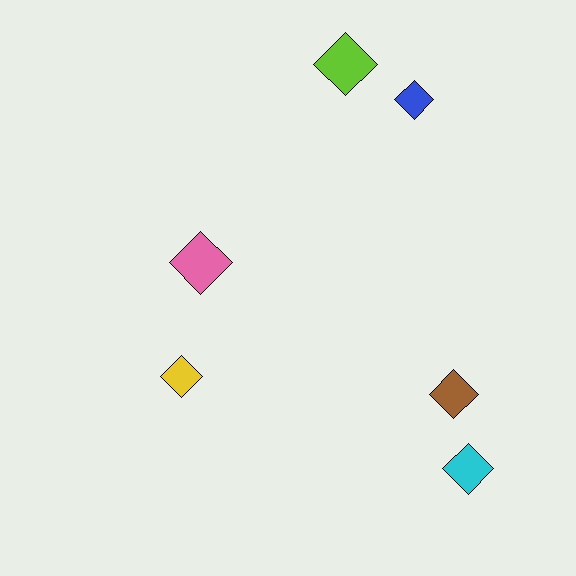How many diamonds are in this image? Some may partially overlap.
There are 6 diamonds.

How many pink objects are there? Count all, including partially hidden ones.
There is 1 pink object.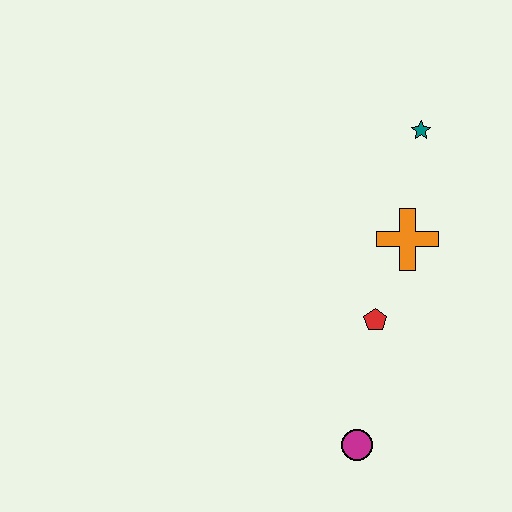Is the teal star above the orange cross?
Yes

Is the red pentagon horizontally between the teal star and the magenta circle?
Yes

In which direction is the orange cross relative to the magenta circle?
The orange cross is above the magenta circle.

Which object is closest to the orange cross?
The red pentagon is closest to the orange cross.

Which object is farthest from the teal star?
The magenta circle is farthest from the teal star.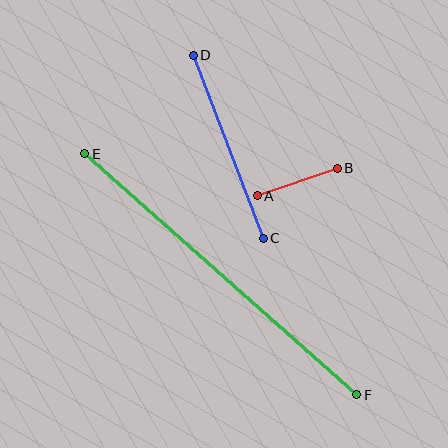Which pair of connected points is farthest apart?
Points E and F are farthest apart.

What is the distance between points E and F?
The distance is approximately 363 pixels.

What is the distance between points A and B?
The distance is approximately 85 pixels.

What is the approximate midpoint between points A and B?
The midpoint is at approximately (297, 182) pixels.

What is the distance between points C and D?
The distance is approximately 196 pixels.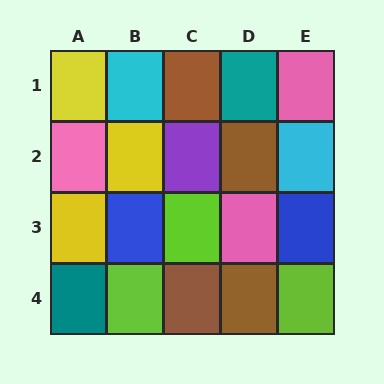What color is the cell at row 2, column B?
Yellow.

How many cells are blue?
2 cells are blue.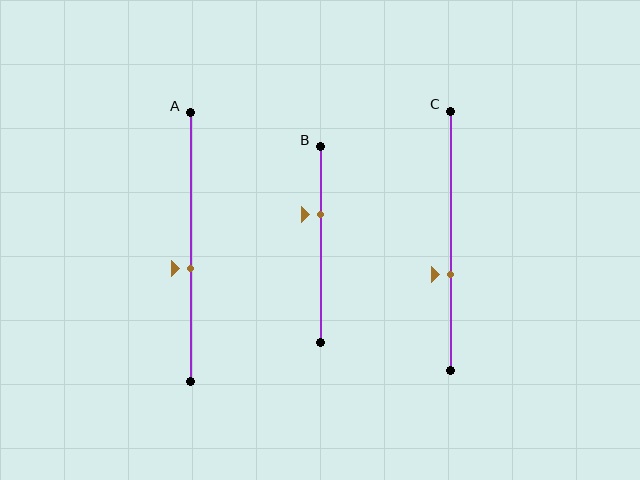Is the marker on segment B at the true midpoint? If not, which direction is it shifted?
No, the marker on segment B is shifted upward by about 16% of the segment length.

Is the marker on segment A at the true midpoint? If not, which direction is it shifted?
No, the marker on segment A is shifted downward by about 8% of the segment length.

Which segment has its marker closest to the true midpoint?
Segment A has its marker closest to the true midpoint.